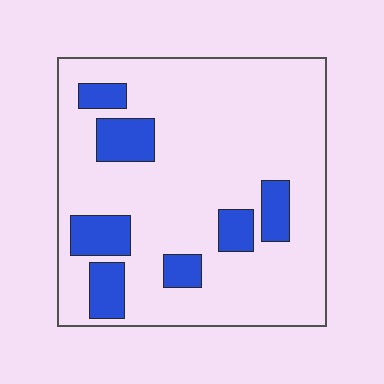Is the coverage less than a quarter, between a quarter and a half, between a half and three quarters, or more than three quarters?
Less than a quarter.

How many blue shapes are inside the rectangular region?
7.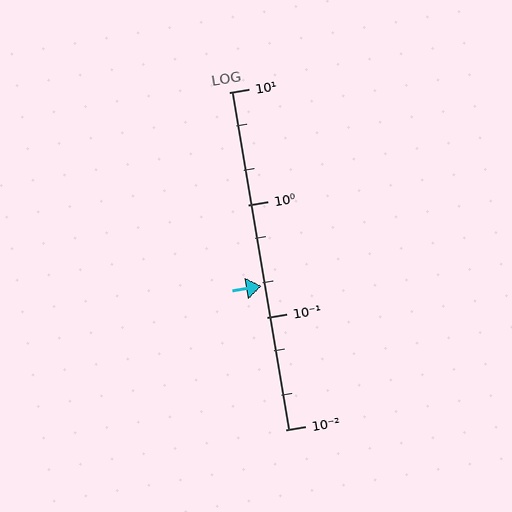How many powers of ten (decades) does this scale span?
The scale spans 3 decades, from 0.01 to 10.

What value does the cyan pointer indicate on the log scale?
The pointer indicates approximately 0.19.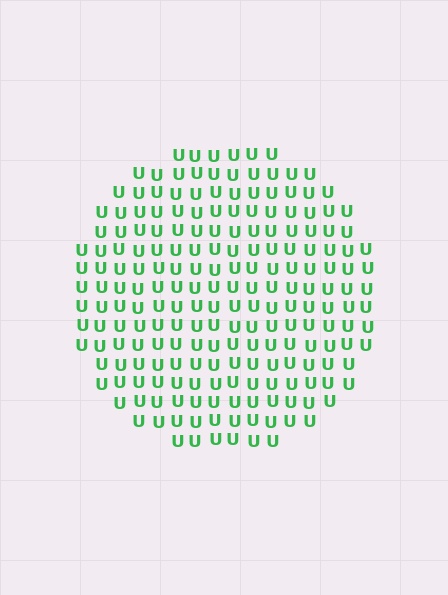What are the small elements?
The small elements are letter U's.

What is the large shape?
The large shape is a circle.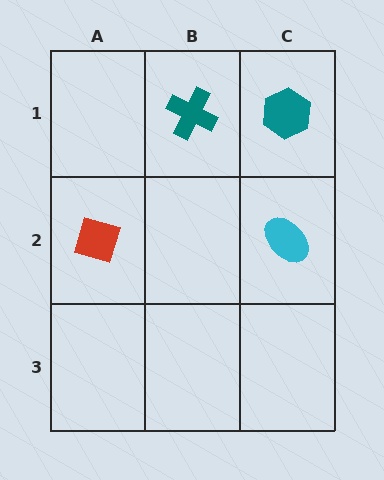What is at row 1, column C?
A teal hexagon.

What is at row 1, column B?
A teal cross.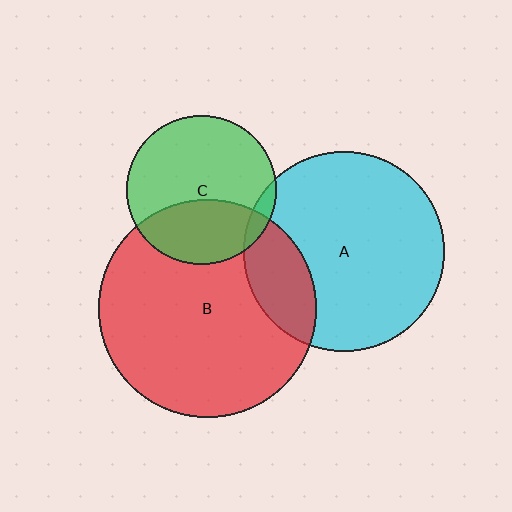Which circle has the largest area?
Circle B (red).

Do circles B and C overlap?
Yes.